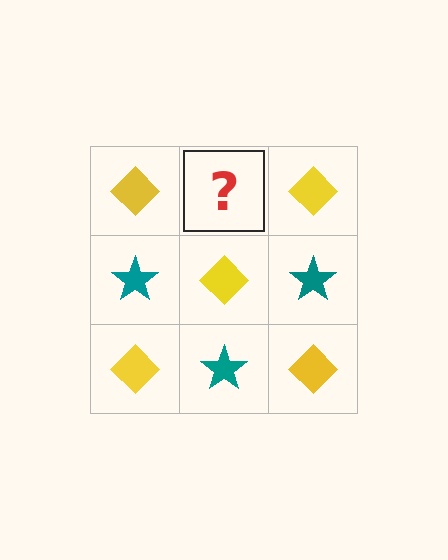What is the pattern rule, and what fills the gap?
The rule is that it alternates yellow diamond and teal star in a checkerboard pattern. The gap should be filled with a teal star.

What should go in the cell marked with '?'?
The missing cell should contain a teal star.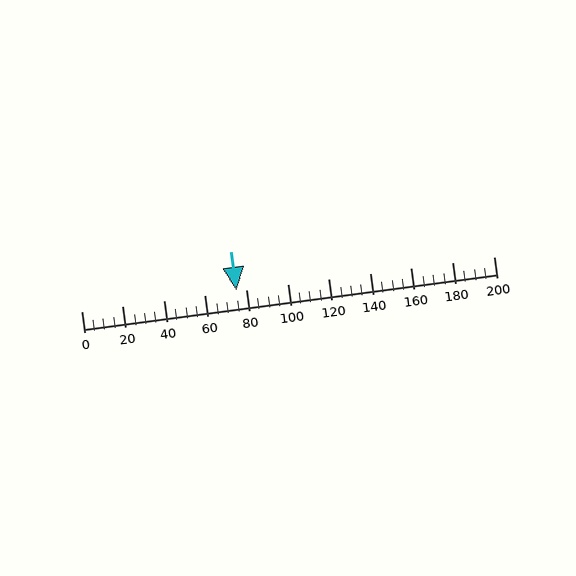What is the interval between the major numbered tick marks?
The major tick marks are spaced 20 units apart.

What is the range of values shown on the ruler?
The ruler shows values from 0 to 200.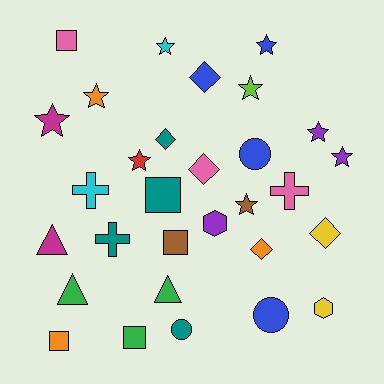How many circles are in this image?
There are 3 circles.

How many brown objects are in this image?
There are 2 brown objects.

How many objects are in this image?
There are 30 objects.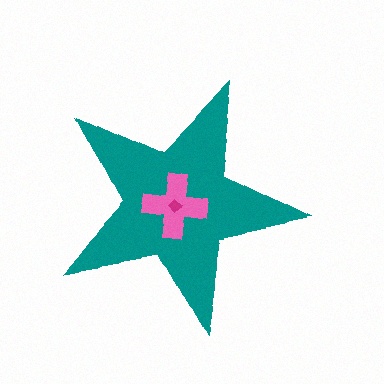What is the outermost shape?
The teal star.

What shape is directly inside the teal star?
The pink cross.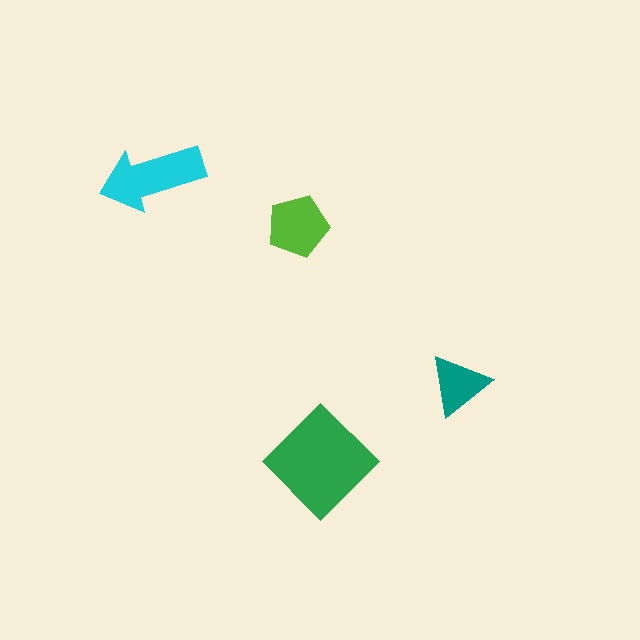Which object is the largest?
The green diamond.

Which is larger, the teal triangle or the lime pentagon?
The lime pentagon.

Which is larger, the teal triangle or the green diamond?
The green diamond.